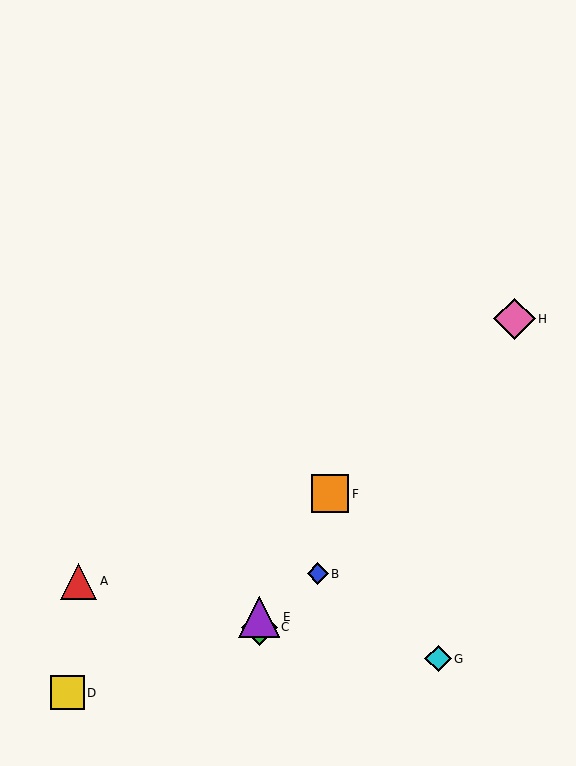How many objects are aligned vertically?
2 objects (C, E) are aligned vertically.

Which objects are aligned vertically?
Objects C, E are aligned vertically.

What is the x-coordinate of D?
Object D is at x≈67.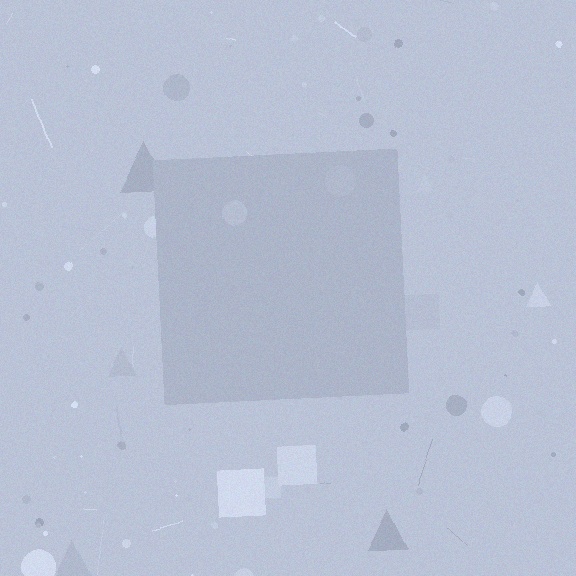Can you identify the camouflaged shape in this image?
The camouflaged shape is a square.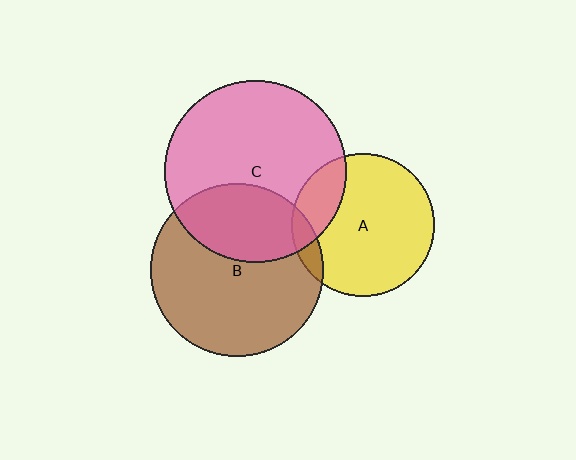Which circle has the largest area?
Circle C (pink).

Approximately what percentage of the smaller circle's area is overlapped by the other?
Approximately 35%.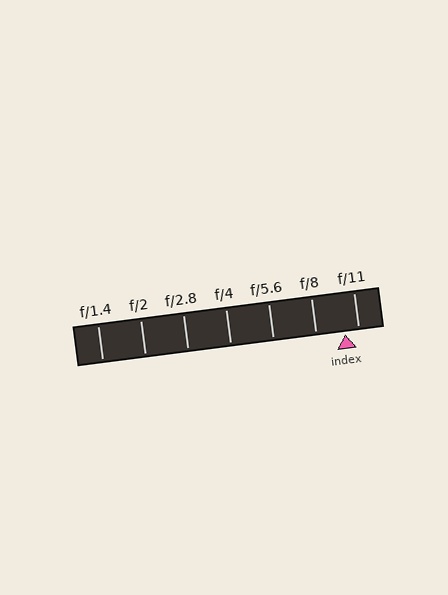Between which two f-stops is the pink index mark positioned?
The index mark is between f/8 and f/11.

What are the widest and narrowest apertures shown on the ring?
The widest aperture shown is f/1.4 and the narrowest is f/11.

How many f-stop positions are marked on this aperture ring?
There are 7 f-stop positions marked.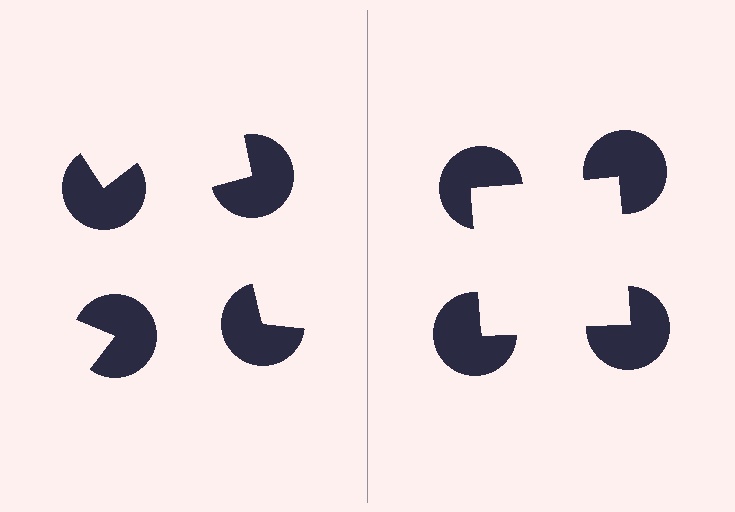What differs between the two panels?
The pac-man discs are positioned identically on both sides; only the wedge orientations differ. On the right they align to a square; on the left they are misaligned.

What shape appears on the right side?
An illusory square.